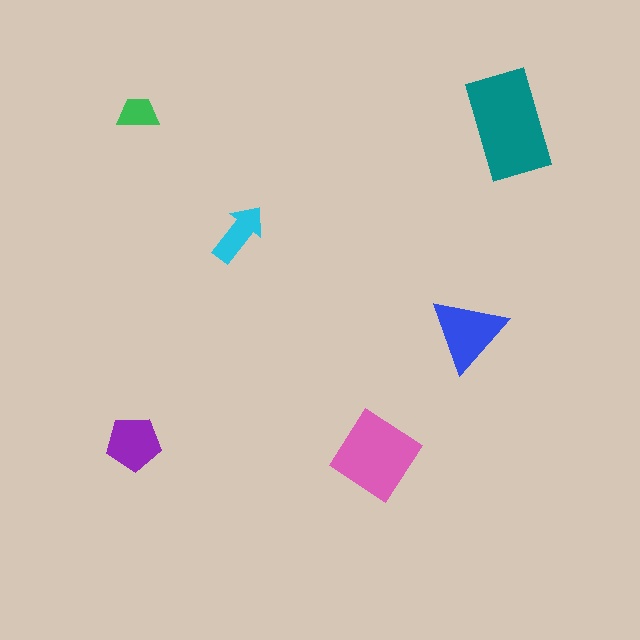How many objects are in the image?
There are 6 objects in the image.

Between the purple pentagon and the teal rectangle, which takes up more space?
The teal rectangle.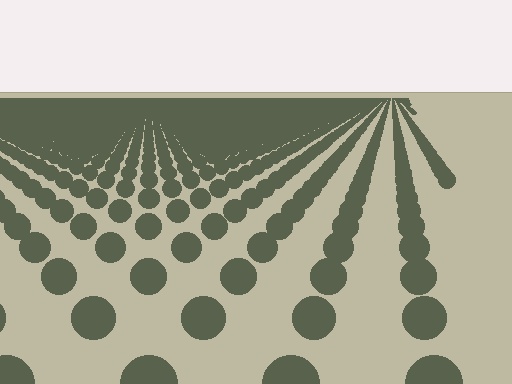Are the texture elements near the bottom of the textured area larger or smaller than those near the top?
Larger. Near the bottom, elements are closer to the viewer and appear at a bigger on-screen size.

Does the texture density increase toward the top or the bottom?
Density increases toward the top.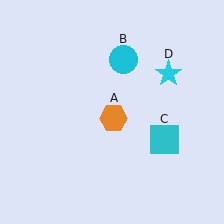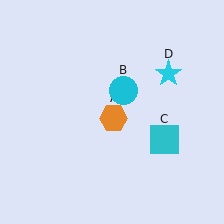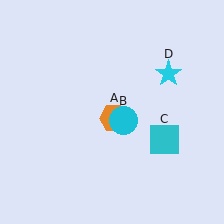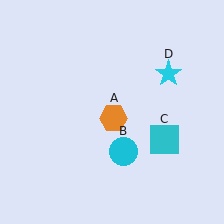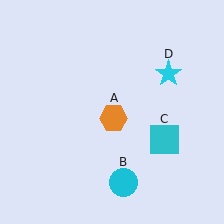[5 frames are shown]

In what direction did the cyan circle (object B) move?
The cyan circle (object B) moved down.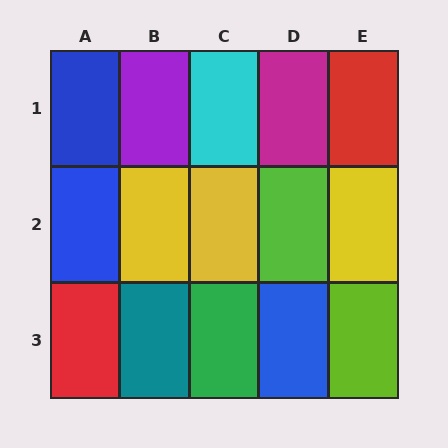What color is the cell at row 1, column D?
Magenta.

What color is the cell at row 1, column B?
Purple.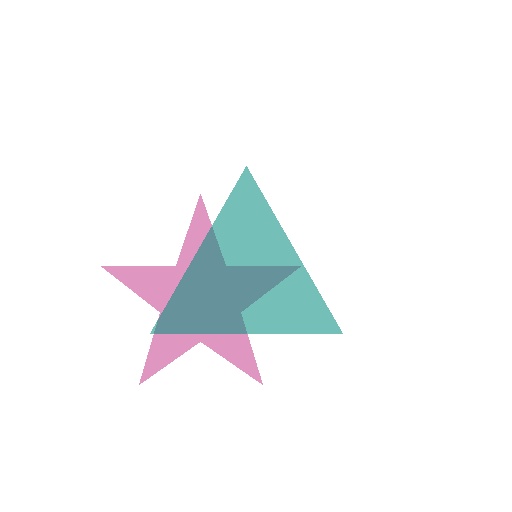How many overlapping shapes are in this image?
There are 2 overlapping shapes in the image.